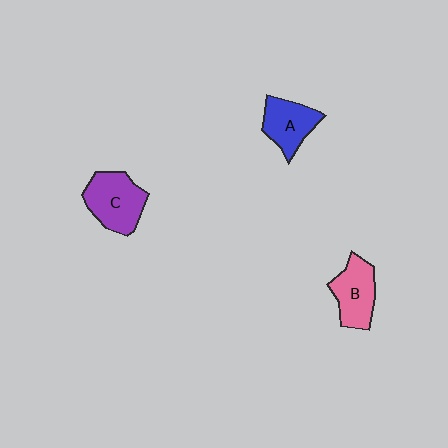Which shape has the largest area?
Shape C (purple).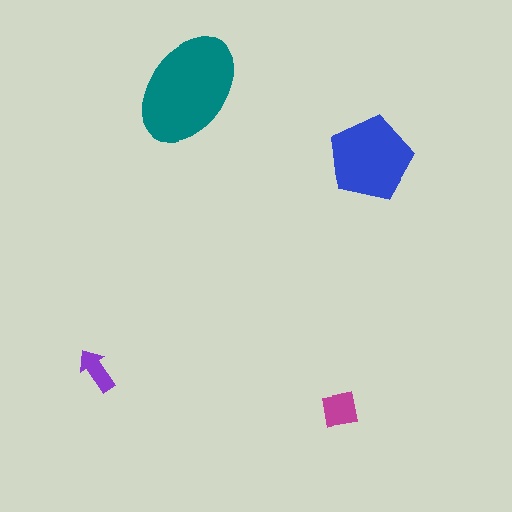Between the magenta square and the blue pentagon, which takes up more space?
The blue pentagon.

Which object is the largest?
The teal ellipse.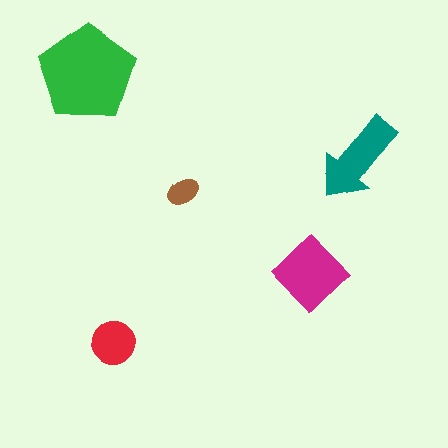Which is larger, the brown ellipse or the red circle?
The red circle.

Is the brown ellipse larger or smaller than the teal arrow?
Smaller.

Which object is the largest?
The green pentagon.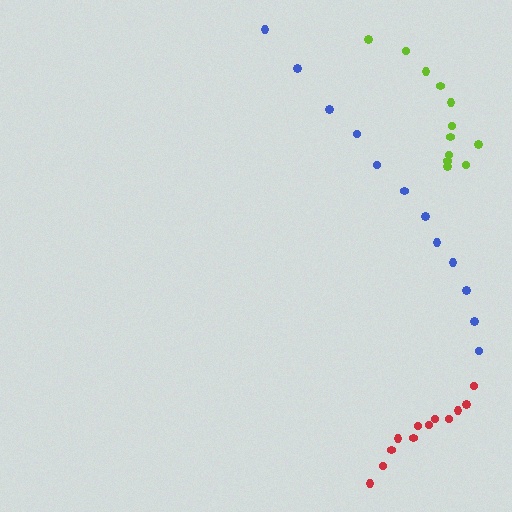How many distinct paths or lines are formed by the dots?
There are 3 distinct paths.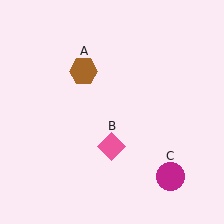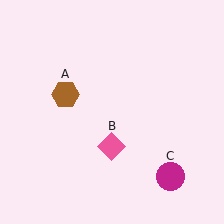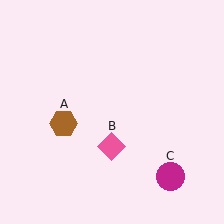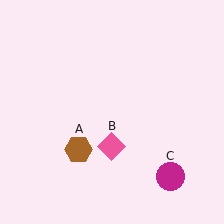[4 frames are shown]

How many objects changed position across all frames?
1 object changed position: brown hexagon (object A).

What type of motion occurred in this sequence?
The brown hexagon (object A) rotated counterclockwise around the center of the scene.